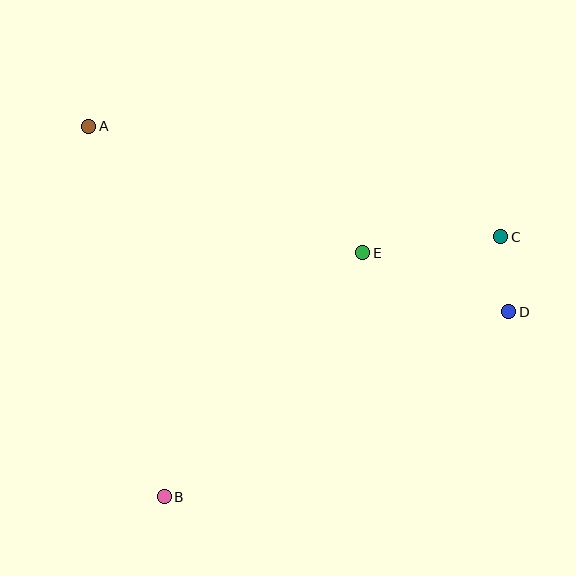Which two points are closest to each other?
Points C and D are closest to each other.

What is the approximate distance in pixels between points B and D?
The distance between B and D is approximately 391 pixels.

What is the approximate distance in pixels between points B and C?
The distance between B and C is approximately 425 pixels.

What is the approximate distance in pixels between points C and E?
The distance between C and E is approximately 139 pixels.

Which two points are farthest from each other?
Points A and D are farthest from each other.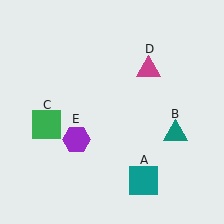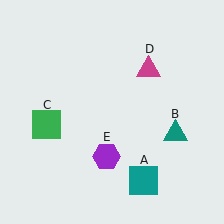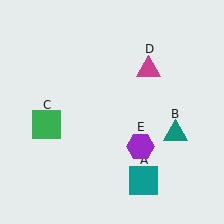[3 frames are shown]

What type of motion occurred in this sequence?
The purple hexagon (object E) rotated counterclockwise around the center of the scene.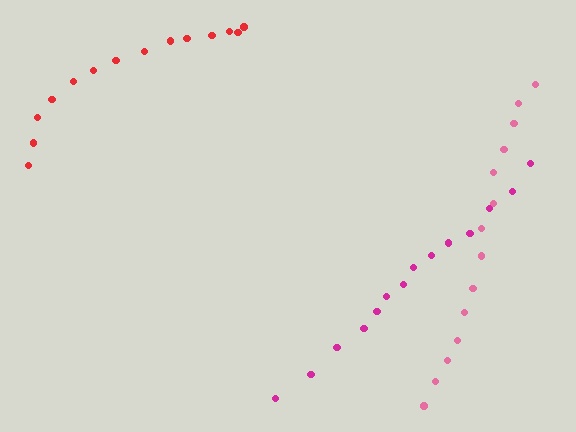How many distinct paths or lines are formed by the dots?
There are 3 distinct paths.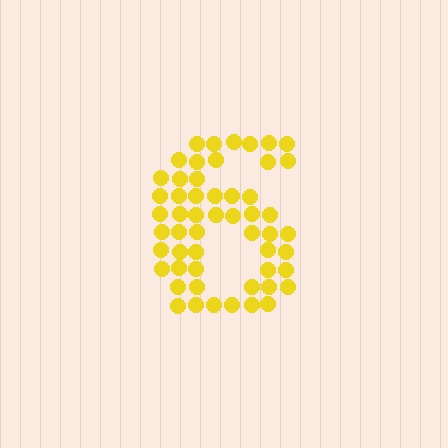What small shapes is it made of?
It is made of small circles.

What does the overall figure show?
The overall figure shows the digit 6.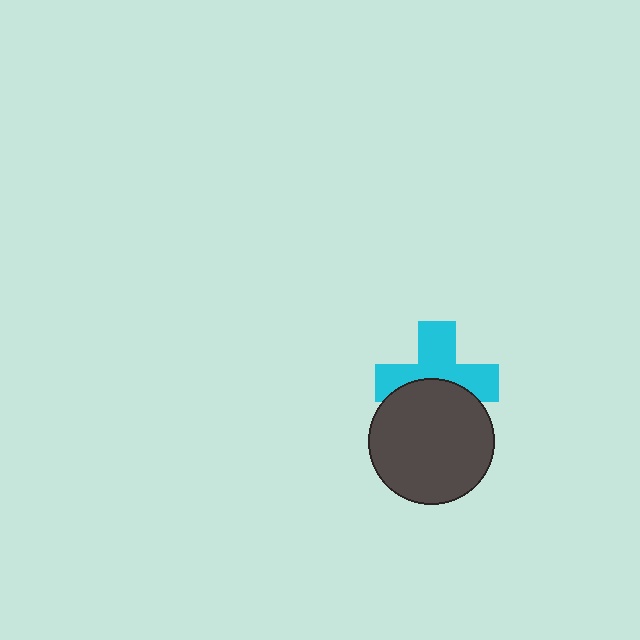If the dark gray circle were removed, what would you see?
You would see the complete cyan cross.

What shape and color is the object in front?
The object in front is a dark gray circle.